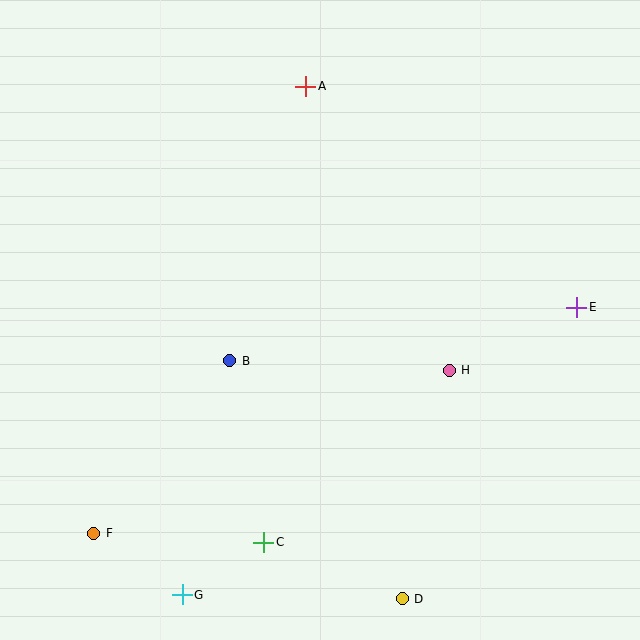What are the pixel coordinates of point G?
Point G is at (182, 595).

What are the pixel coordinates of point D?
Point D is at (402, 599).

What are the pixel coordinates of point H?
Point H is at (449, 370).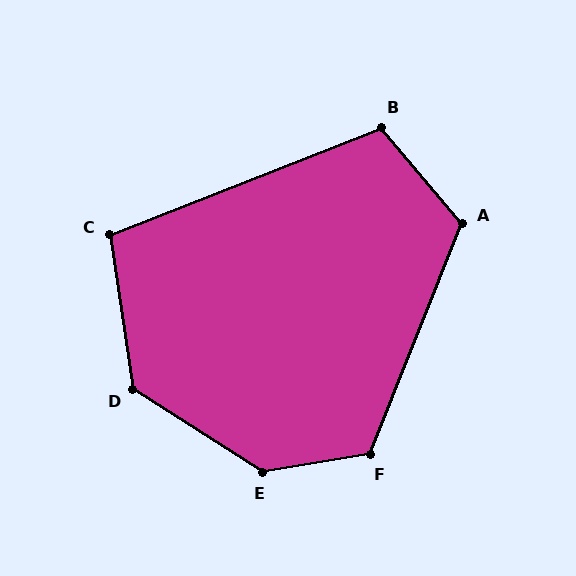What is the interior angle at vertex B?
Approximately 108 degrees (obtuse).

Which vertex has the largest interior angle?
E, at approximately 138 degrees.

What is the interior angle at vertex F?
Approximately 121 degrees (obtuse).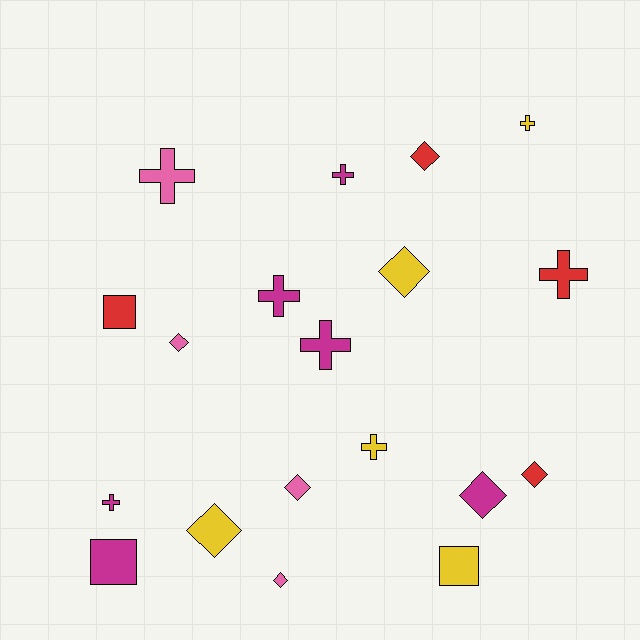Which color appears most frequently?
Magenta, with 6 objects.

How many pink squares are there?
There are no pink squares.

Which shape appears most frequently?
Cross, with 8 objects.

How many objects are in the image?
There are 19 objects.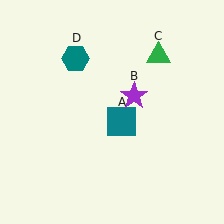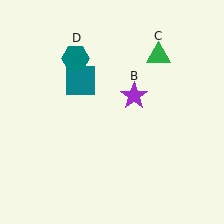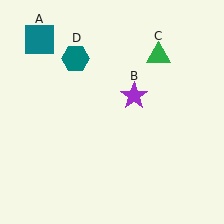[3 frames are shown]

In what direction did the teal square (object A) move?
The teal square (object A) moved up and to the left.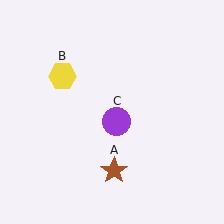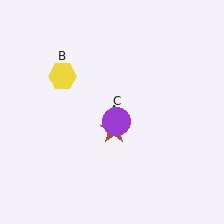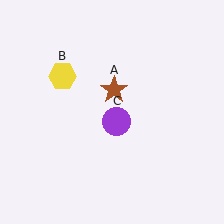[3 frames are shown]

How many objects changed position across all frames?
1 object changed position: brown star (object A).